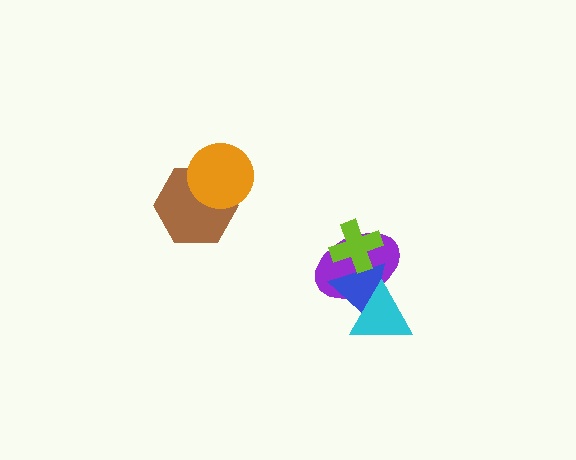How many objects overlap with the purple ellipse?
3 objects overlap with the purple ellipse.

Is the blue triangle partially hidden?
Yes, it is partially covered by another shape.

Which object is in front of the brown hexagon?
The orange circle is in front of the brown hexagon.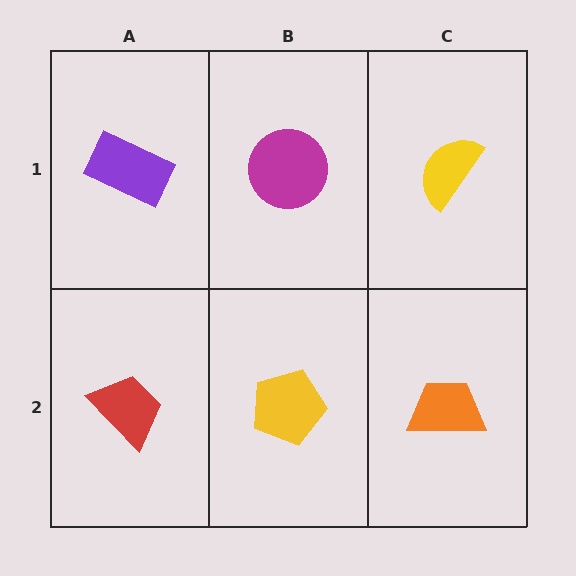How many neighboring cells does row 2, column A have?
2.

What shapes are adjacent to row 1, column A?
A red trapezoid (row 2, column A), a magenta circle (row 1, column B).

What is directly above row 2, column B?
A magenta circle.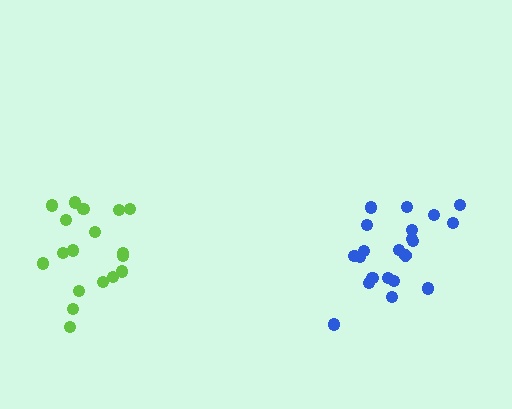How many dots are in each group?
Group 1: 18 dots, Group 2: 21 dots (39 total).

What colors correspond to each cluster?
The clusters are colored: lime, blue.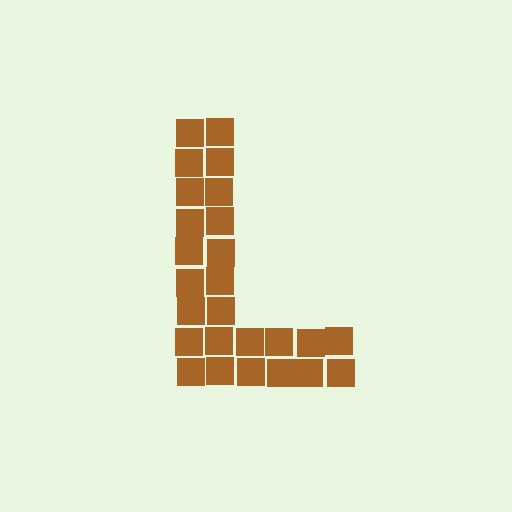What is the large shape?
The large shape is the letter L.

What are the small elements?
The small elements are squares.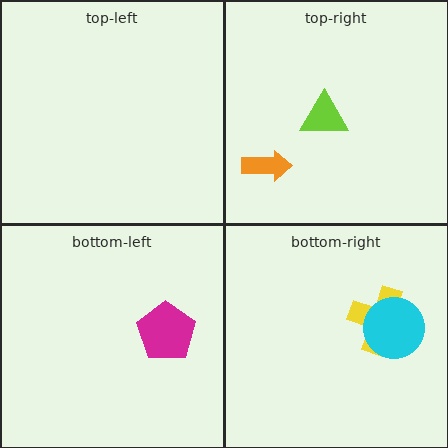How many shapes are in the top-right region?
2.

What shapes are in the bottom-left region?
The magenta pentagon.